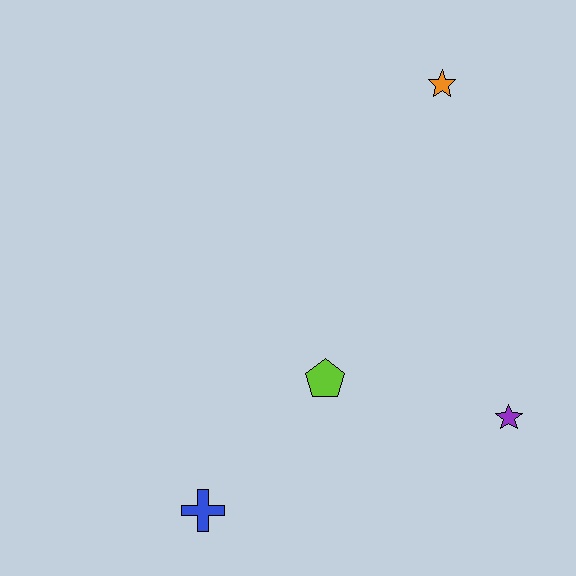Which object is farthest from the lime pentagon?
The orange star is farthest from the lime pentagon.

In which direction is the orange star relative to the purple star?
The orange star is above the purple star.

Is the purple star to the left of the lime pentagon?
No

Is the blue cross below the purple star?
Yes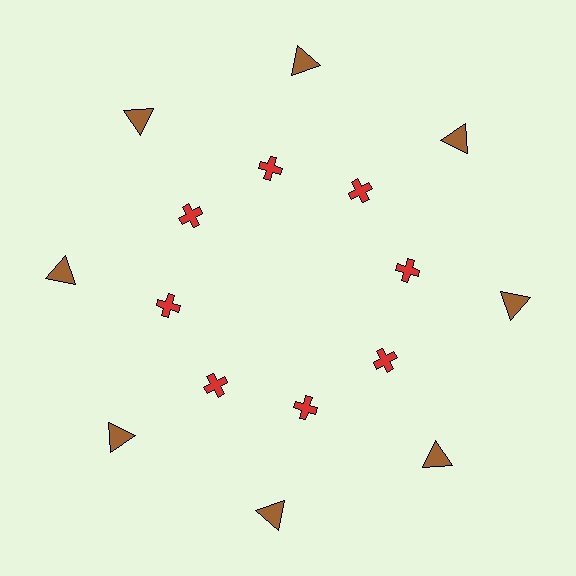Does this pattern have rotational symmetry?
Yes, this pattern has 8-fold rotational symmetry. It looks the same after rotating 45 degrees around the center.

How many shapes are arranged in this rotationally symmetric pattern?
There are 16 shapes, arranged in 8 groups of 2.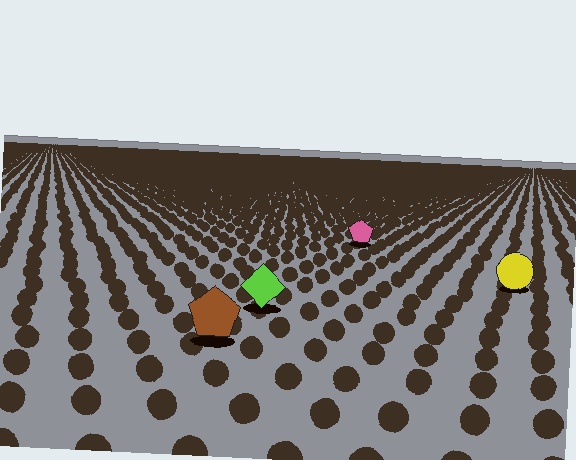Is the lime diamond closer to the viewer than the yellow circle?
Yes. The lime diamond is closer — you can tell from the texture gradient: the ground texture is coarser near it.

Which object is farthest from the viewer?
The pink pentagon is farthest from the viewer. It appears smaller and the ground texture around it is denser.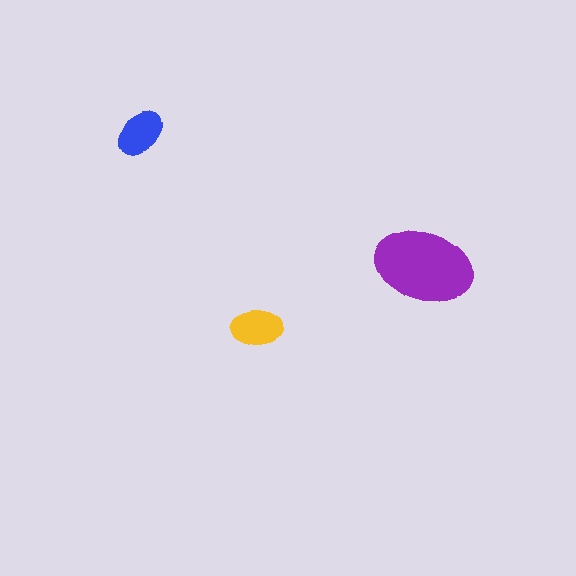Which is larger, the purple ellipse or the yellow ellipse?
The purple one.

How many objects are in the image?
There are 3 objects in the image.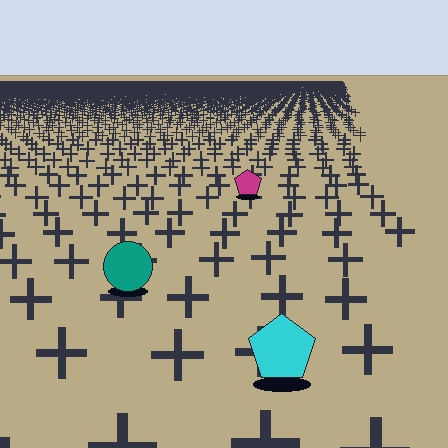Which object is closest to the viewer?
The cyan pentagon is closest. The texture marks near it are larger and more spread out.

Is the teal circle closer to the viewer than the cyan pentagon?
No. The cyan pentagon is closer — you can tell from the texture gradient: the ground texture is coarser near it.